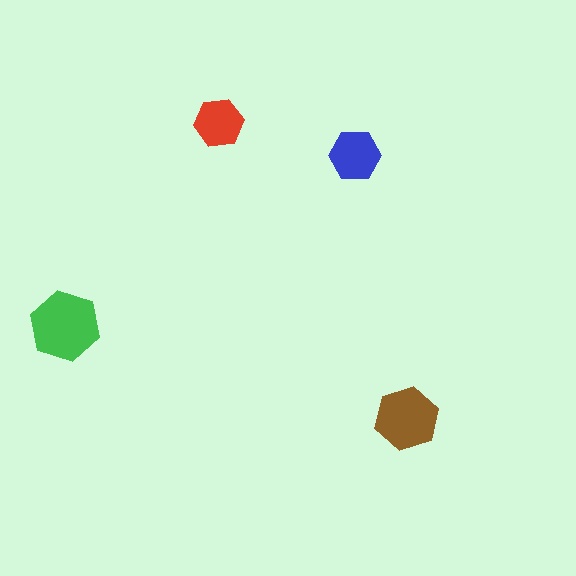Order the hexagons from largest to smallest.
the green one, the brown one, the blue one, the red one.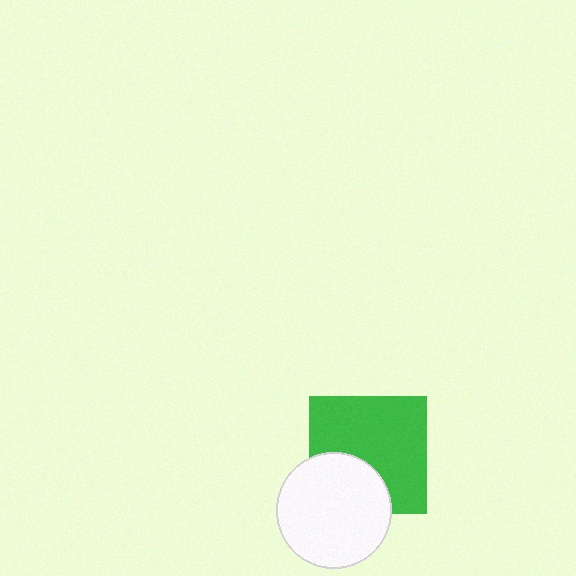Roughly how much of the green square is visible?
Most of it is visible (roughly 69%).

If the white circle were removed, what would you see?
You would see the complete green square.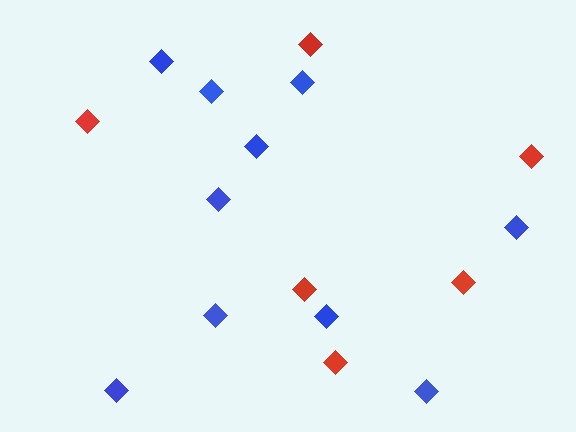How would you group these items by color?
There are 2 groups: one group of blue diamonds (10) and one group of red diamonds (6).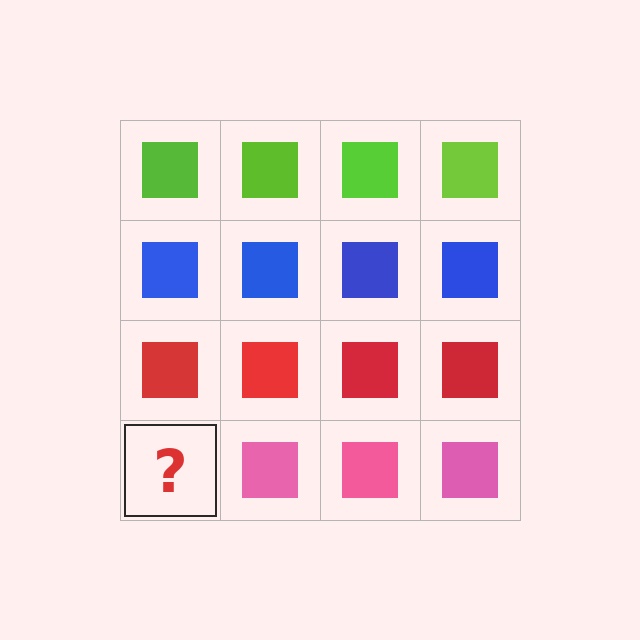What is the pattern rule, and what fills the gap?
The rule is that each row has a consistent color. The gap should be filled with a pink square.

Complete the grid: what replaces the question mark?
The question mark should be replaced with a pink square.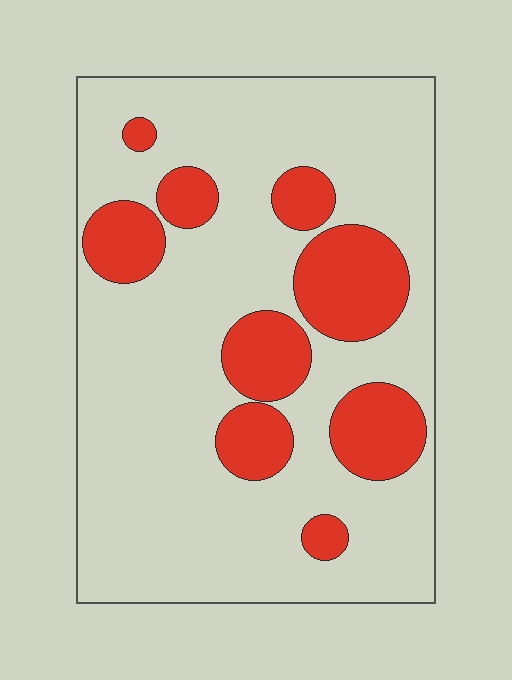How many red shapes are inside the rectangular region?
9.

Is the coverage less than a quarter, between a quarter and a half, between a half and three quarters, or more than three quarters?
Less than a quarter.